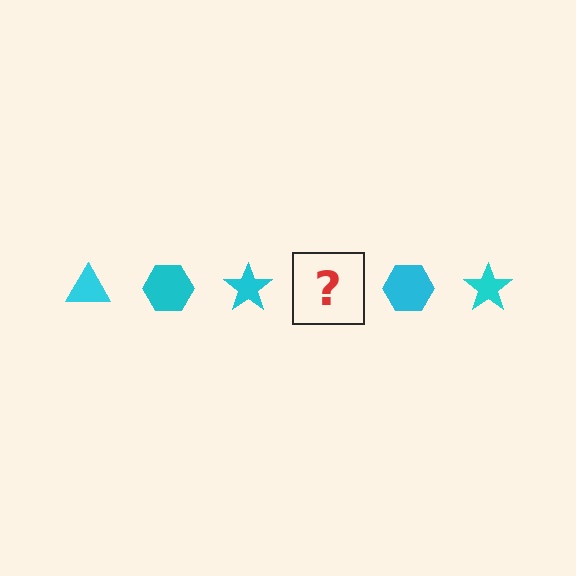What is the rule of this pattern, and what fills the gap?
The rule is that the pattern cycles through triangle, hexagon, star shapes in cyan. The gap should be filled with a cyan triangle.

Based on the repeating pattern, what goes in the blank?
The blank should be a cyan triangle.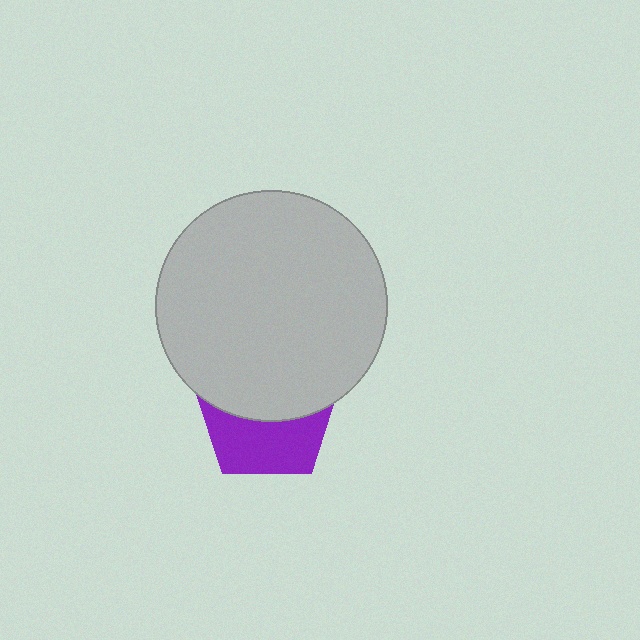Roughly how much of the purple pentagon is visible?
About half of it is visible (roughly 46%).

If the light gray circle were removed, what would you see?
You would see the complete purple pentagon.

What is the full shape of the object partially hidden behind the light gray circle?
The partially hidden object is a purple pentagon.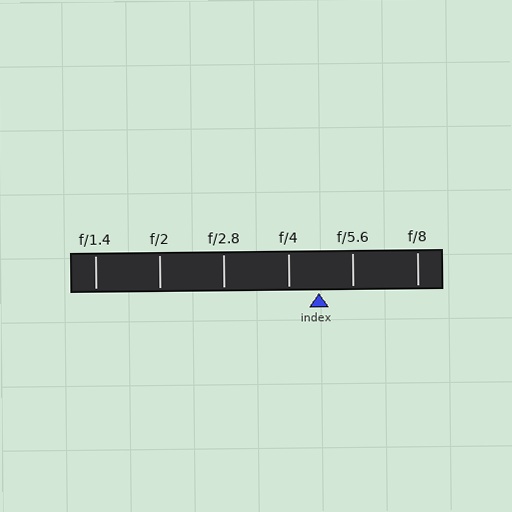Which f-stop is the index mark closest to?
The index mark is closest to f/4.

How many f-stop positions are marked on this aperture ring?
There are 6 f-stop positions marked.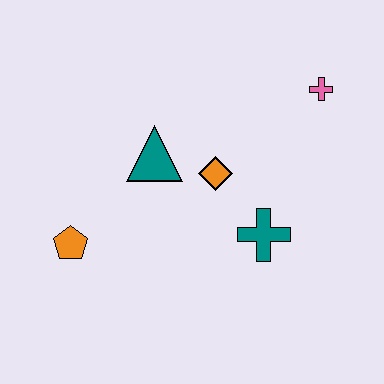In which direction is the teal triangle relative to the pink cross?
The teal triangle is to the left of the pink cross.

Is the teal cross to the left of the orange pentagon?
No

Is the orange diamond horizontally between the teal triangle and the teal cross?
Yes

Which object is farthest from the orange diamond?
The orange pentagon is farthest from the orange diamond.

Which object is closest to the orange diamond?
The teal triangle is closest to the orange diamond.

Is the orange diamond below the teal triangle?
Yes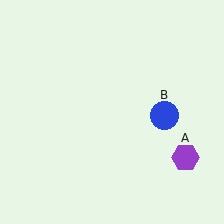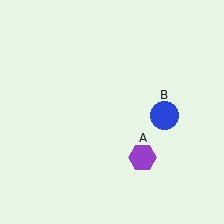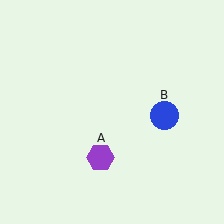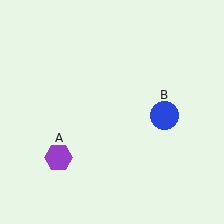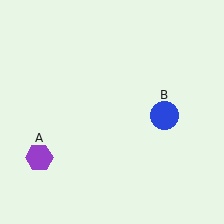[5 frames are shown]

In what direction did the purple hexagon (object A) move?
The purple hexagon (object A) moved left.